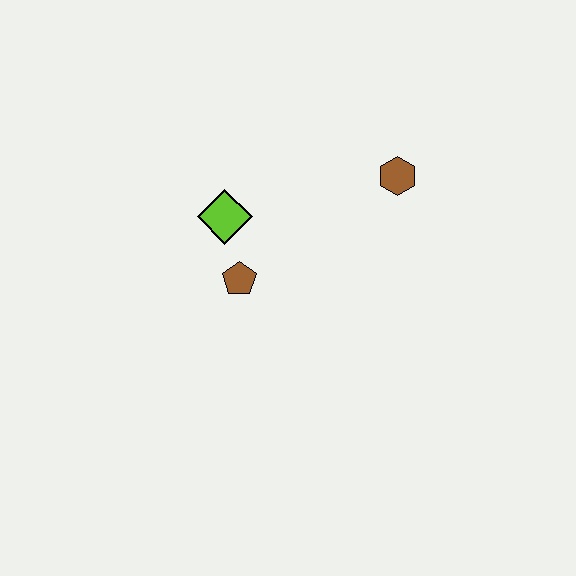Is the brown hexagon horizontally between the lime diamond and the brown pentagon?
No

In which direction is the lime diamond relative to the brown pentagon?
The lime diamond is above the brown pentagon.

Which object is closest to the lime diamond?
The brown pentagon is closest to the lime diamond.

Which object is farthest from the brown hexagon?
The brown pentagon is farthest from the brown hexagon.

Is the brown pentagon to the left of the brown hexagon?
Yes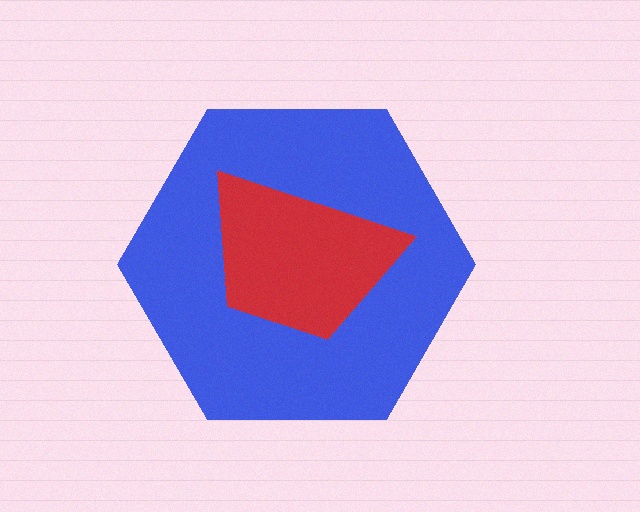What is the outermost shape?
The blue hexagon.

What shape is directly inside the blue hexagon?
The red trapezoid.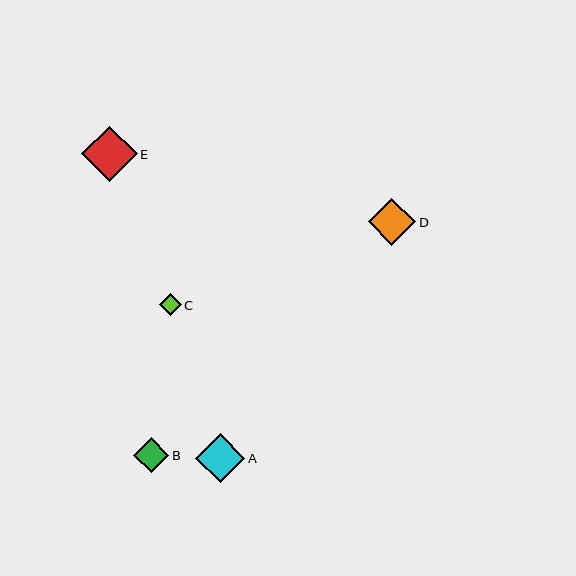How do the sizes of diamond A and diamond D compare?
Diamond A and diamond D are approximately the same size.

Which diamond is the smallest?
Diamond C is the smallest with a size of approximately 22 pixels.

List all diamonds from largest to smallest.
From largest to smallest: E, A, D, B, C.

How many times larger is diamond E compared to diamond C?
Diamond E is approximately 2.6 times the size of diamond C.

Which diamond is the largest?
Diamond E is the largest with a size of approximately 56 pixels.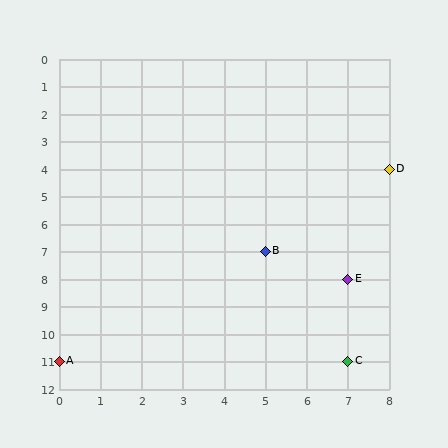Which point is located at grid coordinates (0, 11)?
Point A is at (0, 11).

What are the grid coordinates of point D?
Point D is at grid coordinates (8, 4).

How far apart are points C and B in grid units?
Points C and B are 2 columns and 4 rows apart (about 4.5 grid units diagonally).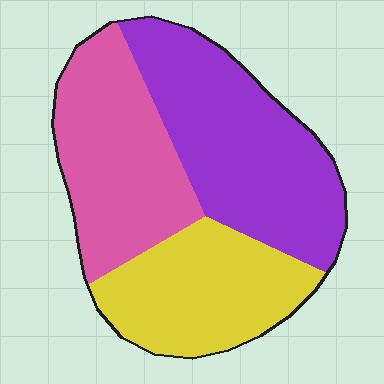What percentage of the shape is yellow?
Yellow takes up about one quarter (1/4) of the shape.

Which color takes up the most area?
Purple, at roughly 40%.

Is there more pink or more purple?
Purple.